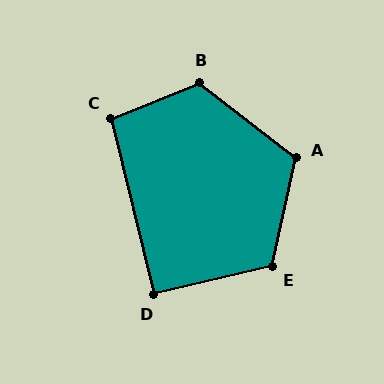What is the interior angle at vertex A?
Approximately 116 degrees (obtuse).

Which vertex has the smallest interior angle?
D, at approximately 90 degrees.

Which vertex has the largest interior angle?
B, at approximately 120 degrees.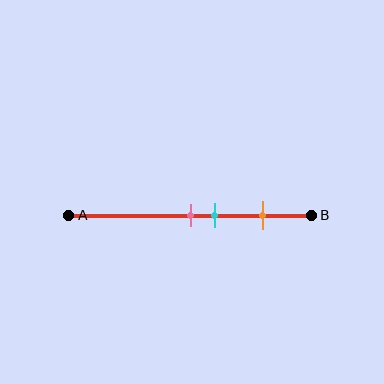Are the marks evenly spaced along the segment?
No, the marks are not evenly spaced.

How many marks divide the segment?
There are 3 marks dividing the segment.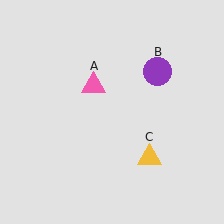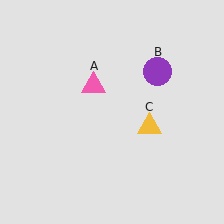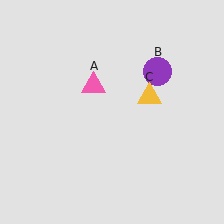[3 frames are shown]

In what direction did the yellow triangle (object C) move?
The yellow triangle (object C) moved up.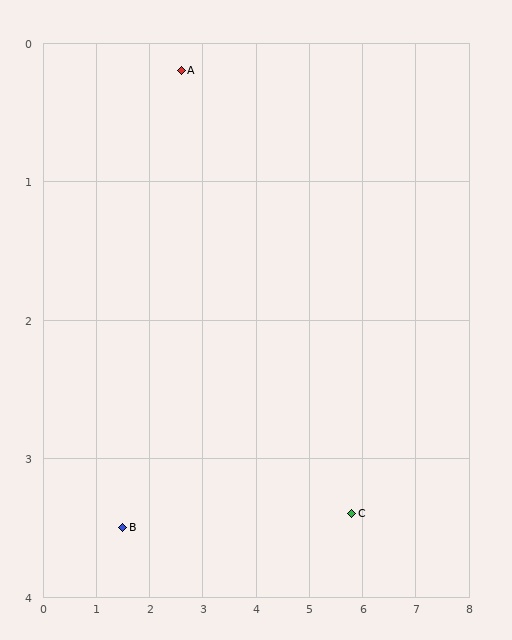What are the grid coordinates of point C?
Point C is at approximately (5.8, 3.4).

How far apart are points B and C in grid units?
Points B and C are about 4.3 grid units apart.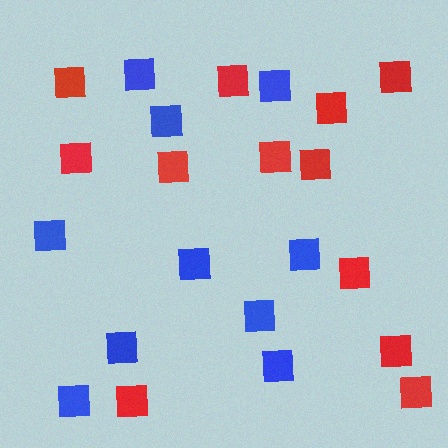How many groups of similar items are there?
There are 2 groups: one group of blue squares (10) and one group of red squares (12).